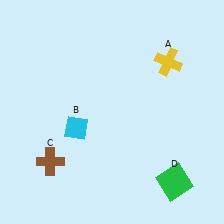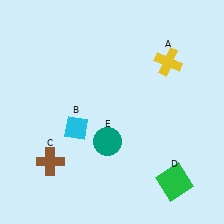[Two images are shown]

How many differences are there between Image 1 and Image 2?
There is 1 difference between the two images.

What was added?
A teal circle (E) was added in Image 2.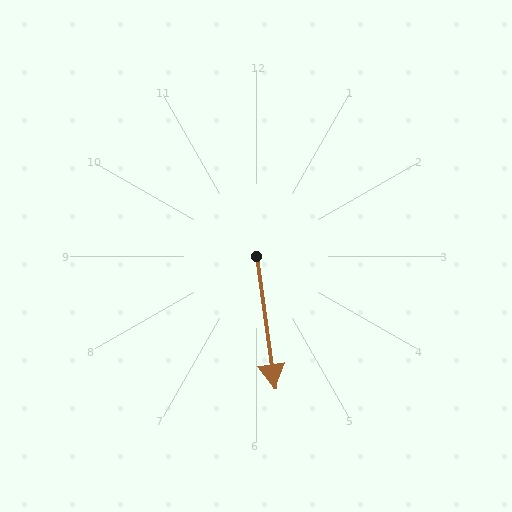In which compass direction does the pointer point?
South.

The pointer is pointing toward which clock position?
Roughly 6 o'clock.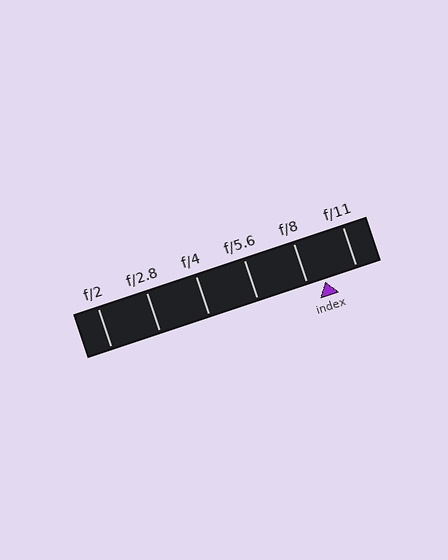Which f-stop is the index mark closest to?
The index mark is closest to f/8.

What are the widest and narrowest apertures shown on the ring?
The widest aperture shown is f/2 and the narrowest is f/11.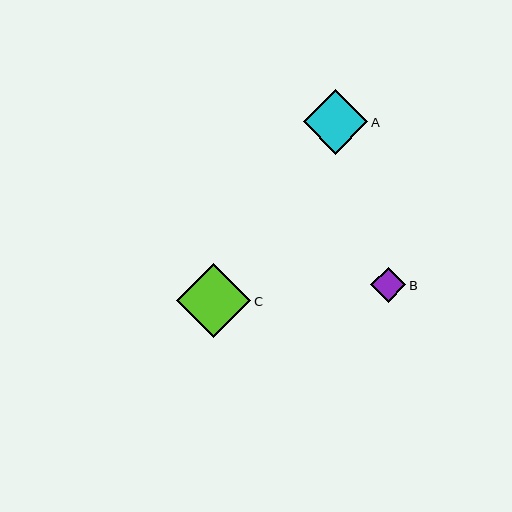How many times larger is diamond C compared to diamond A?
Diamond C is approximately 1.1 times the size of diamond A.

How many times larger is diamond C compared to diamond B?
Diamond C is approximately 2.1 times the size of diamond B.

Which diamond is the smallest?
Diamond B is the smallest with a size of approximately 35 pixels.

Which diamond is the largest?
Diamond C is the largest with a size of approximately 74 pixels.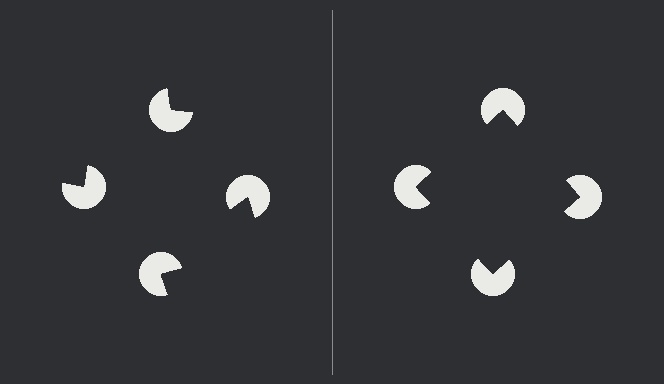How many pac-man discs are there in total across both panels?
8 — 4 on each side.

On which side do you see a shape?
An illusory square appears on the right side. On the left side the wedge cuts are rotated, so no coherent shape forms.